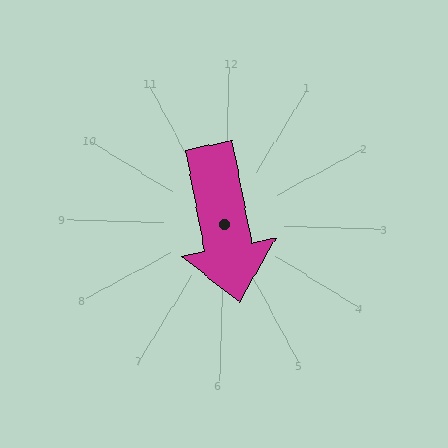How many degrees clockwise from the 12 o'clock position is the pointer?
Approximately 167 degrees.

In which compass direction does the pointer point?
South.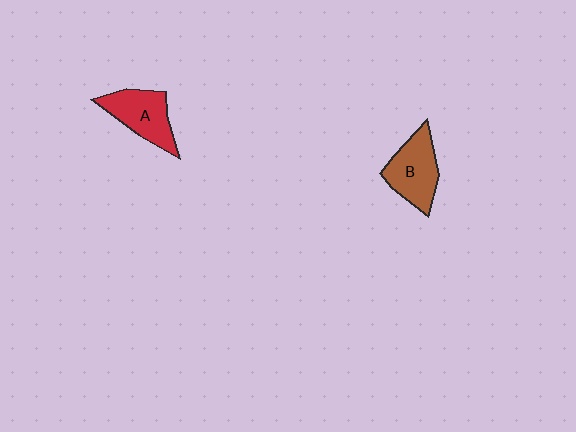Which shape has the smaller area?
Shape A (red).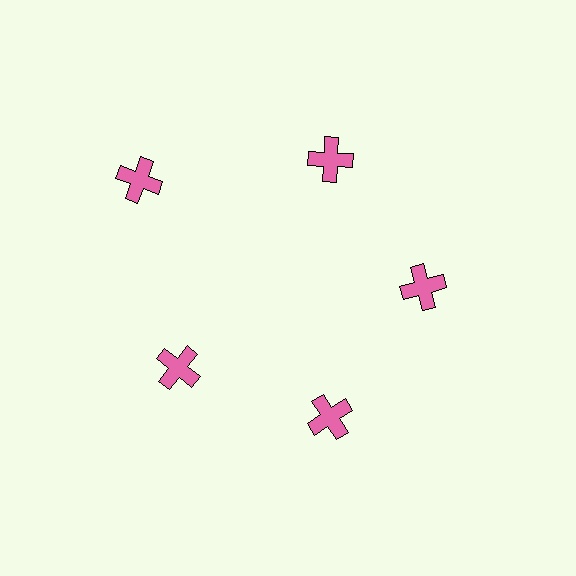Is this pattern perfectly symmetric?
No. The 5 pink crosses are arranged in a ring, but one element near the 10 o'clock position is pushed outward from the center, breaking the 5-fold rotational symmetry.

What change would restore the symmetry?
The symmetry would be restored by moving it inward, back onto the ring so that all 5 crosses sit at equal angles and equal distance from the center.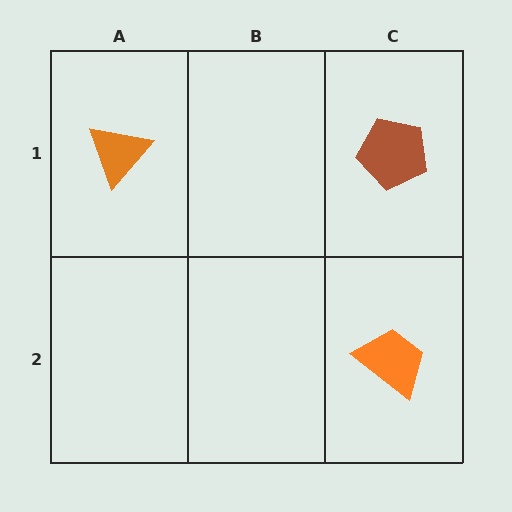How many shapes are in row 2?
1 shape.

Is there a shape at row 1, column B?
No, that cell is empty.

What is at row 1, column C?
A brown pentagon.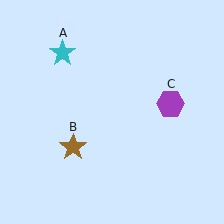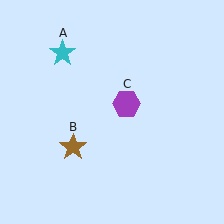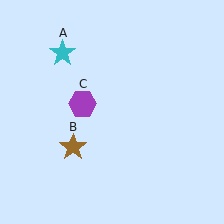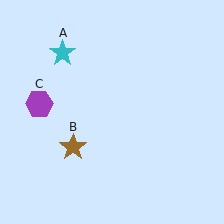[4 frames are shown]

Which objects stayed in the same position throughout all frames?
Cyan star (object A) and brown star (object B) remained stationary.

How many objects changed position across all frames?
1 object changed position: purple hexagon (object C).